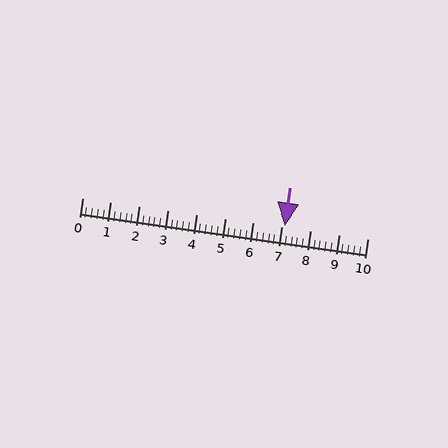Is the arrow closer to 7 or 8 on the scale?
The arrow is closer to 7.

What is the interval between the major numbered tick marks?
The major tick marks are spaced 1 units apart.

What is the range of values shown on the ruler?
The ruler shows values from 0 to 10.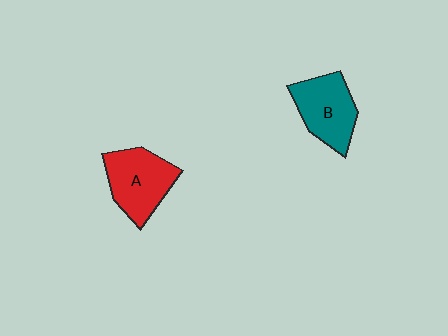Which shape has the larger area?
Shape A (red).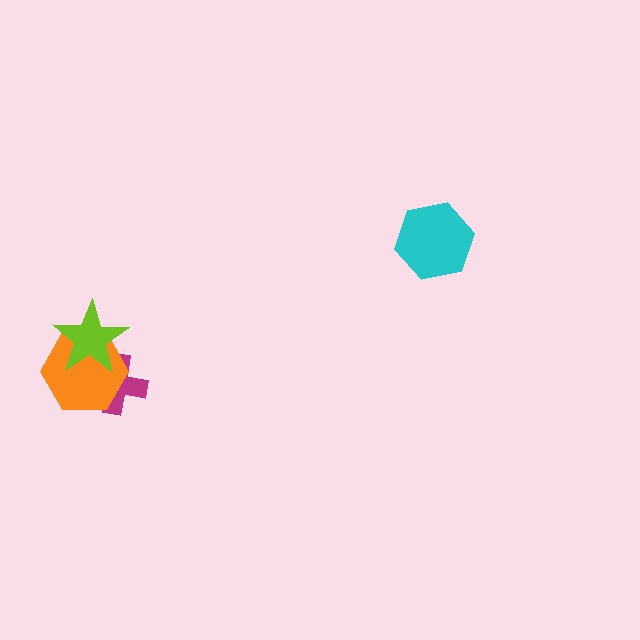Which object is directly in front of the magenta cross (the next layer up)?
The orange hexagon is directly in front of the magenta cross.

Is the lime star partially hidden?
No, no other shape covers it.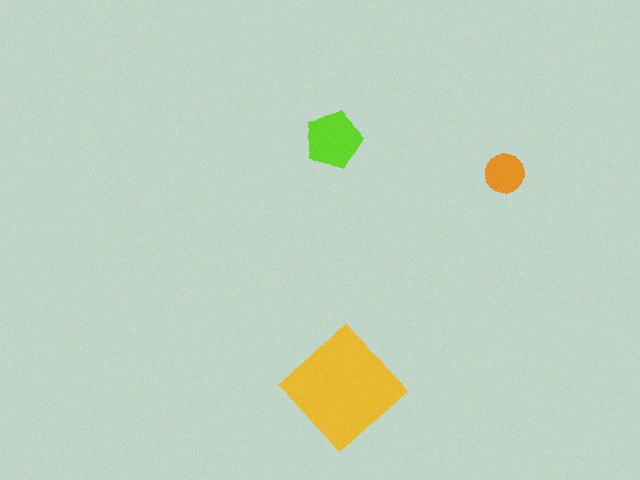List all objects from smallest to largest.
The orange circle, the lime pentagon, the yellow diamond.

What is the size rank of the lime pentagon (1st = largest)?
2nd.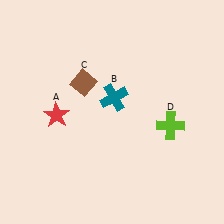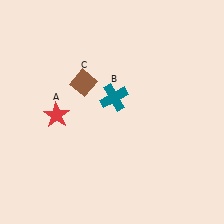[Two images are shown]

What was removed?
The lime cross (D) was removed in Image 2.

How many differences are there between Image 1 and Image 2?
There is 1 difference between the two images.